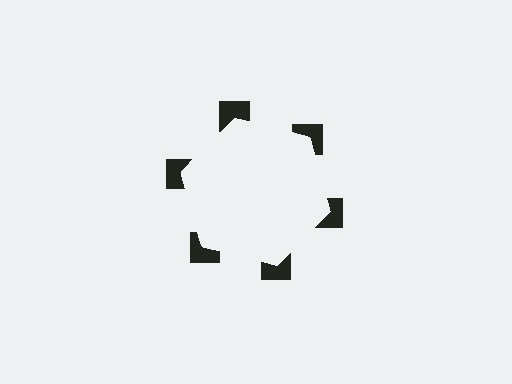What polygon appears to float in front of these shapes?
An illusory hexagon — its edges are inferred from the aligned wedge cuts in the notched squares, not physically drawn.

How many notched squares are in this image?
There are 6 — one at each vertex of the illusory hexagon.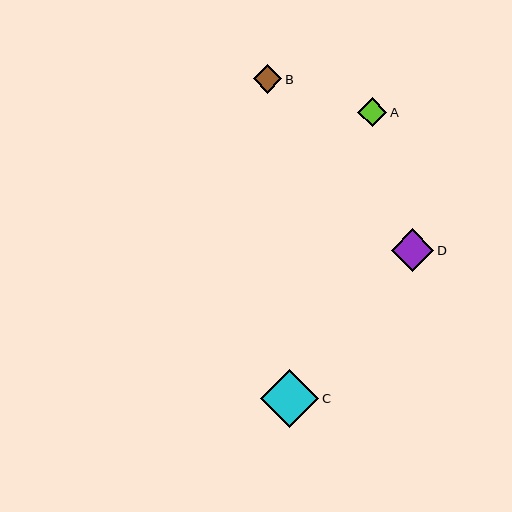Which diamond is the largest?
Diamond C is the largest with a size of approximately 58 pixels.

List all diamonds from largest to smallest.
From largest to smallest: C, D, A, B.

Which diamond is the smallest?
Diamond B is the smallest with a size of approximately 29 pixels.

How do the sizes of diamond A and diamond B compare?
Diamond A and diamond B are approximately the same size.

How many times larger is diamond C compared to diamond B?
Diamond C is approximately 2.0 times the size of diamond B.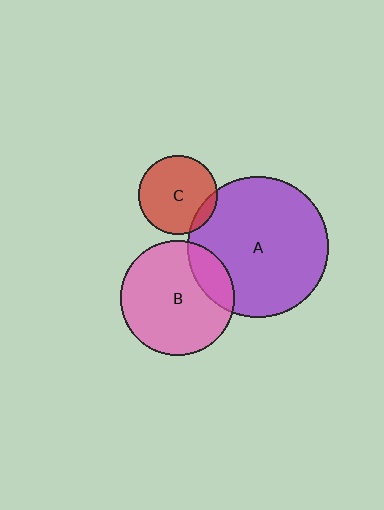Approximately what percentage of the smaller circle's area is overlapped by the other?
Approximately 10%.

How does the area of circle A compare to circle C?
Approximately 3.2 times.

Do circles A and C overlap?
Yes.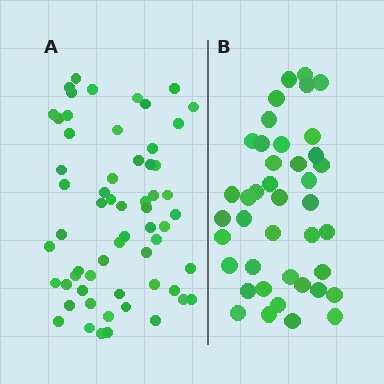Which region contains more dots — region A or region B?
Region A (the left region) has more dots.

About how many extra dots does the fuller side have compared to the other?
Region A has approximately 20 more dots than region B.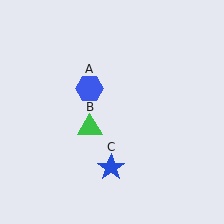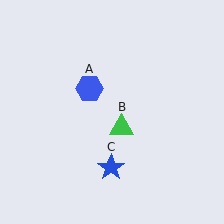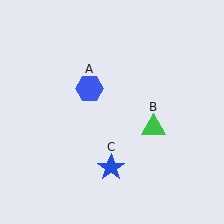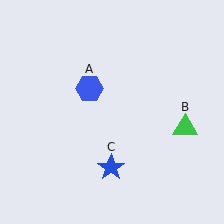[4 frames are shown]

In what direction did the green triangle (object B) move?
The green triangle (object B) moved right.